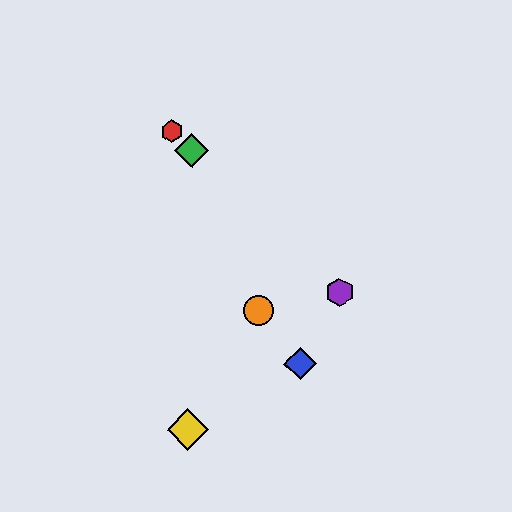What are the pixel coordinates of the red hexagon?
The red hexagon is at (172, 131).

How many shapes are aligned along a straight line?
3 shapes (the red hexagon, the green diamond, the purple hexagon) are aligned along a straight line.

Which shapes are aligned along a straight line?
The red hexagon, the green diamond, the purple hexagon are aligned along a straight line.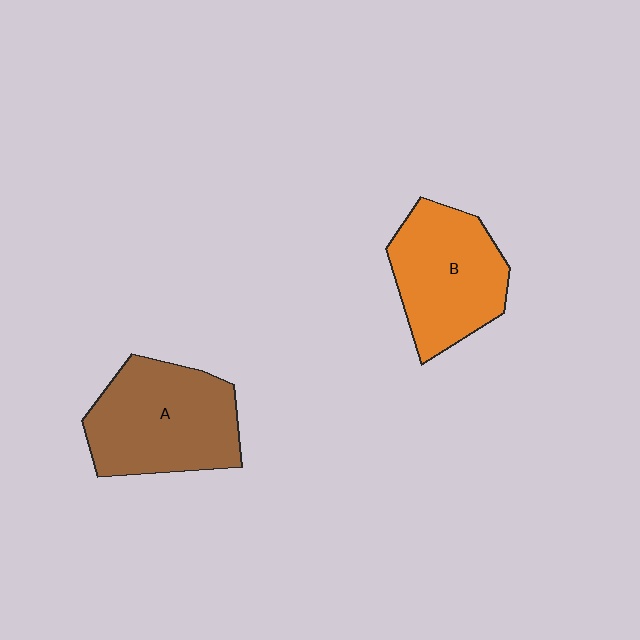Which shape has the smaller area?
Shape B (orange).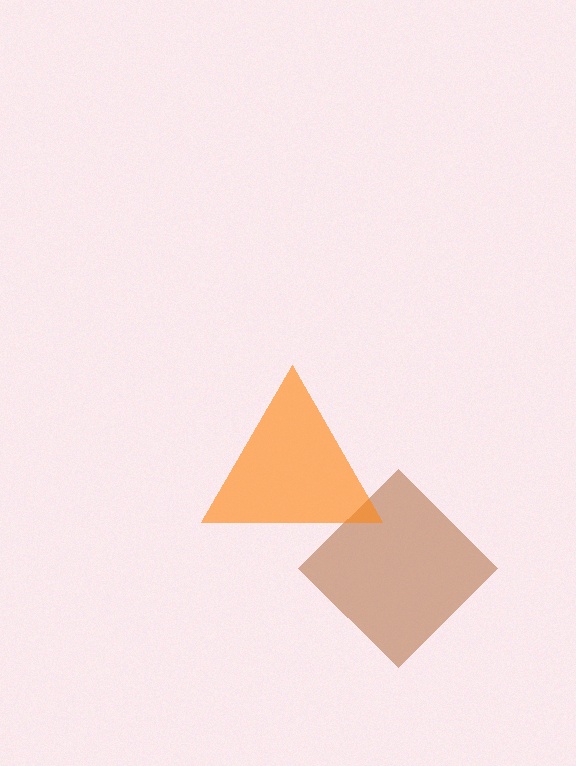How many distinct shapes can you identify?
There are 2 distinct shapes: a brown diamond, an orange triangle.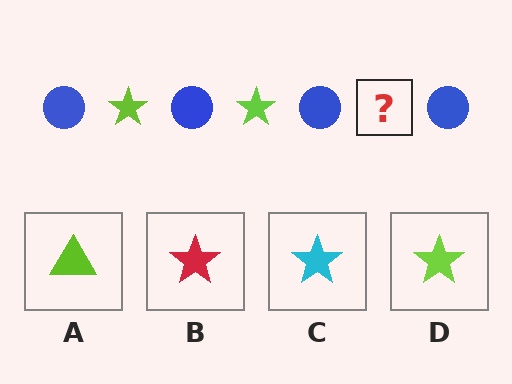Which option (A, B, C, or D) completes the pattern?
D.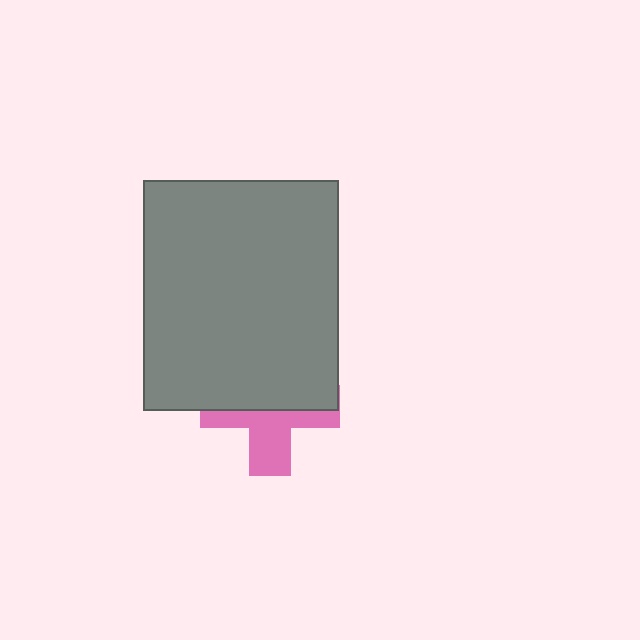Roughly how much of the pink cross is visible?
A small part of it is visible (roughly 43%).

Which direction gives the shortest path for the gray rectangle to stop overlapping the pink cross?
Moving up gives the shortest separation.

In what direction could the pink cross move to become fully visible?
The pink cross could move down. That would shift it out from behind the gray rectangle entirely.